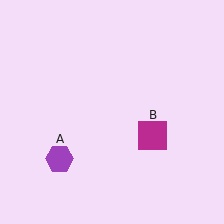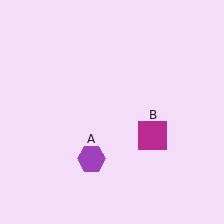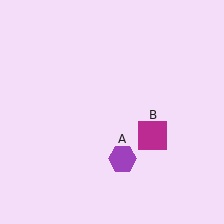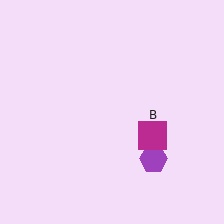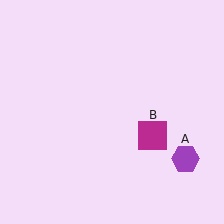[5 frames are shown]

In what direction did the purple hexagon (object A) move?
The purple hexagon (object A) moved right.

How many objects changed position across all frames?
1 object changed position: purple hexagon (object A).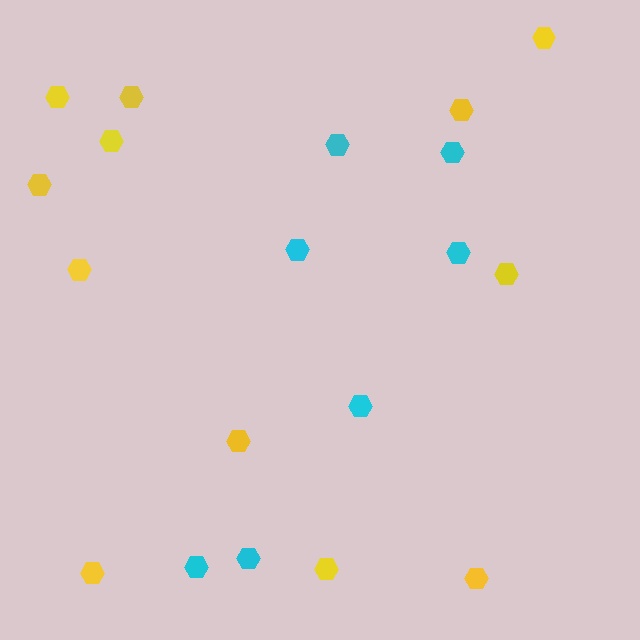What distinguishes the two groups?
There are 2 groups: one group of yellow hexagons (12) and one group of cyan hexagons (7).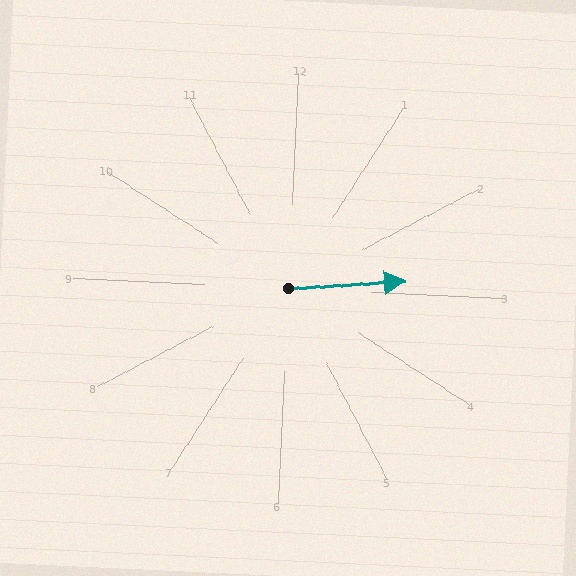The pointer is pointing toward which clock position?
Roughly 3 o'clock.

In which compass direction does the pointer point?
East.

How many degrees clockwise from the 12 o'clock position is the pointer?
Approximately 84 degrees.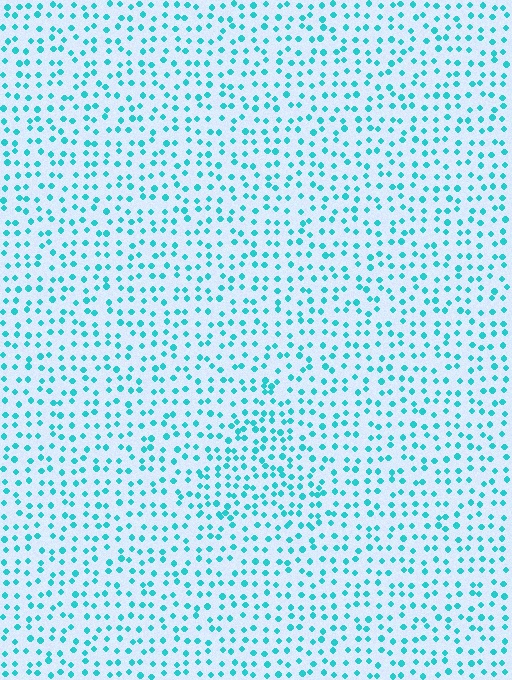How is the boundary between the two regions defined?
The boundary is defined by a change in element density (approximately 1.5x ratio). All elements are the same color, size, and shape.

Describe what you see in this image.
The image contains small cyan elements arranged at two different densities. A triangle-shaped region is visible where the elements are more densely packed than the surrounding area.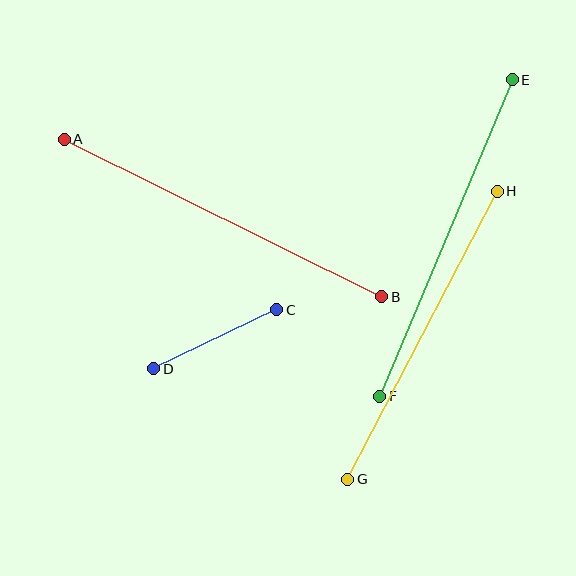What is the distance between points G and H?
The distance is approximately 325 pixels.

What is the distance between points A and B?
The distance is approximately 355 pixels.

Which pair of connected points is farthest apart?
Points A and B are farthest apart.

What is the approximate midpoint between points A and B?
The midpoint is at approximately (223, 218) pixels.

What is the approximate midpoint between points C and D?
The midpoint is at approximately (215, 339) pixels.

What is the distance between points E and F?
The distance is approximately 343 pixels.